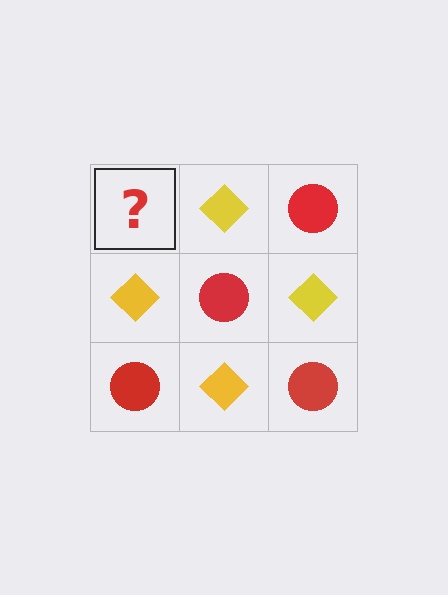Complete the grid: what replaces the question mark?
The question mark should be replaced with a red circle.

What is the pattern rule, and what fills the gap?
The rule is that it alternates red circle and yellow diamond in a checkerboard pattern. The gap should be filled with a red circle.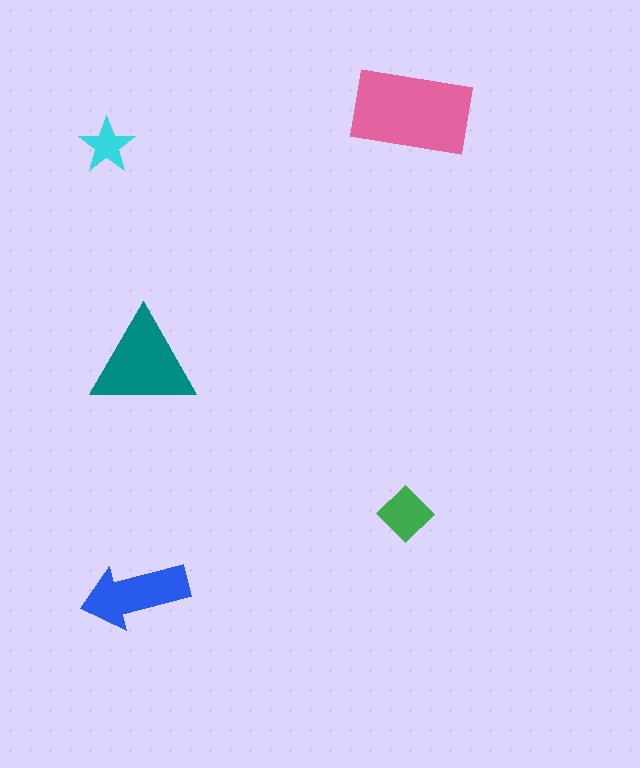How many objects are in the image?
There are 5 objects in the image.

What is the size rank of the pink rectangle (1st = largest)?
1st.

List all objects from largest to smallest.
The pink rectangle, the teal triangle, the blue arrow, the green diamond, the cyan star.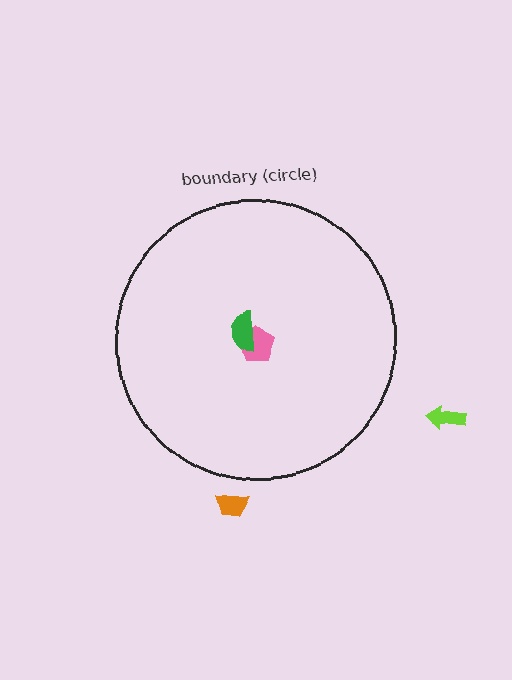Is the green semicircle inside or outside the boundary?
Inside.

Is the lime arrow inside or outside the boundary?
Outside.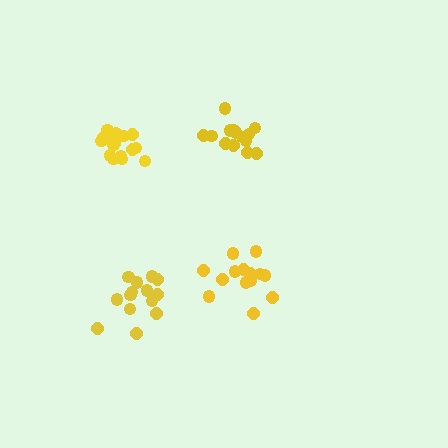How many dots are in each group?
Group 1: 14 dots, Group 2: 17 dots, Group 3: 14 dots, Group 4: 14 dots (59 total).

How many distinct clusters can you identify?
There are 4 distinct clusters.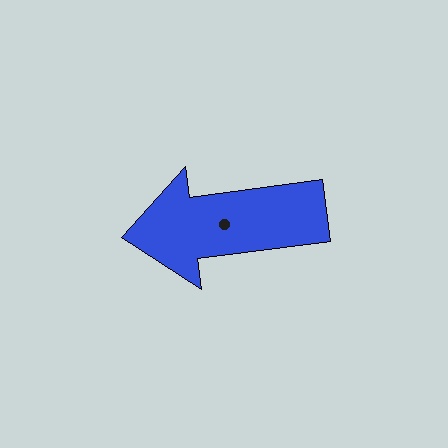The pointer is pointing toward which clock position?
Roughly 9 o'clock.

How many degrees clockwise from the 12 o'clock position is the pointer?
Approximately 263 degrees.